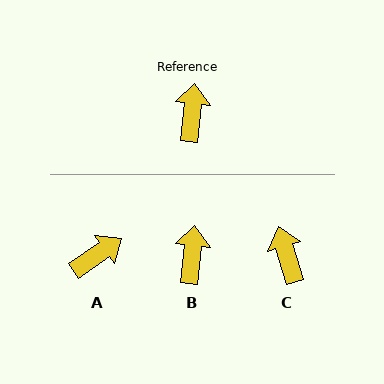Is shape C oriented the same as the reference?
No, it is off by about 22 degrees.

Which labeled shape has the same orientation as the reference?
B.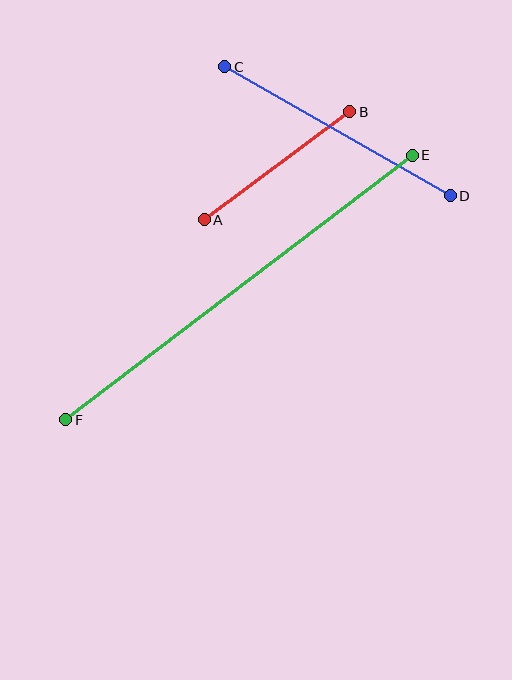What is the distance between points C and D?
The distance is approximately 260 pixels.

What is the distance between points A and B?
The distance is approximately 181 pixels.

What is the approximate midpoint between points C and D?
The midpoint is at approximately (338, 131) pixels.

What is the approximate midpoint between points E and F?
The midpoint is at approximately (239, 288) pixels.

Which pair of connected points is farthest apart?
Points E and F are farthest apart.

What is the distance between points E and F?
The distance is approximately 436 pixels.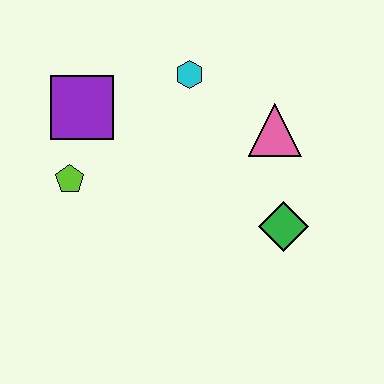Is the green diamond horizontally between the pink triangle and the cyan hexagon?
No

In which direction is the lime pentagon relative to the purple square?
The lime pentagon is below the purple square.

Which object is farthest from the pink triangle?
The lime pentagon is farthest from the pink triangle.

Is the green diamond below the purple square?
Yes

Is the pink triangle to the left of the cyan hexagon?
No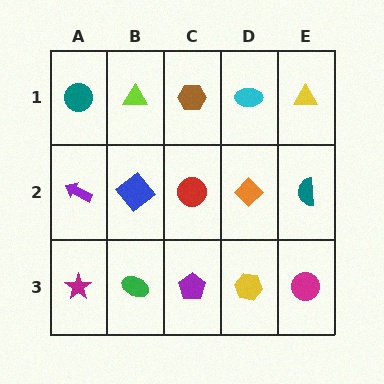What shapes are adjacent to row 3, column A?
A purple arrow (row 2, column A), a green ellipse (row 3, column B).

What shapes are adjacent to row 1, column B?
A blue diamond (row 2, column B), a teal circle (row 1, column A), a brown hexagon (row 1, column C).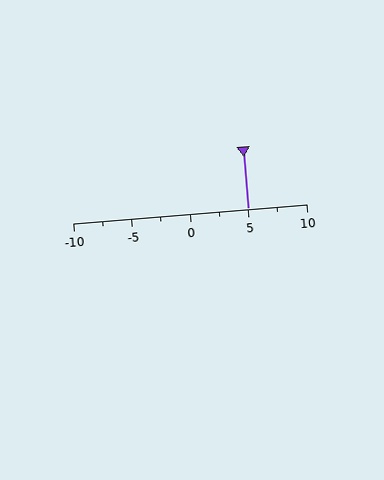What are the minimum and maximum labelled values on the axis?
The axis runs from -10 to 10.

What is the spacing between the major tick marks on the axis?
The major ticks are spaced 5 apart.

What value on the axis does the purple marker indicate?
The marker indicates approximately 5.